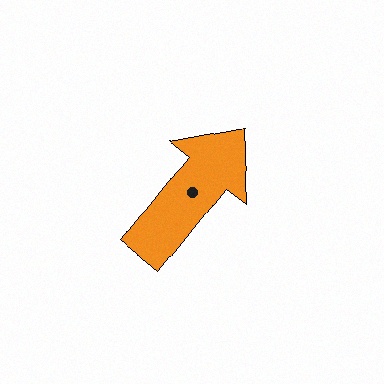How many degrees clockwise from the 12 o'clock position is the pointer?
Approximately 39 degrees.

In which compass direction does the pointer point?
Northeast.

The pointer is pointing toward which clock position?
Roughly 1 o'clock.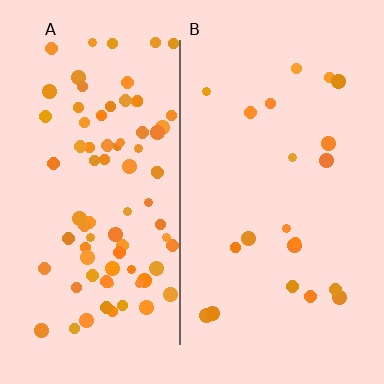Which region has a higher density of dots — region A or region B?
A (the left).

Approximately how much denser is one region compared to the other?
Approximately 4.0× — region A over region B.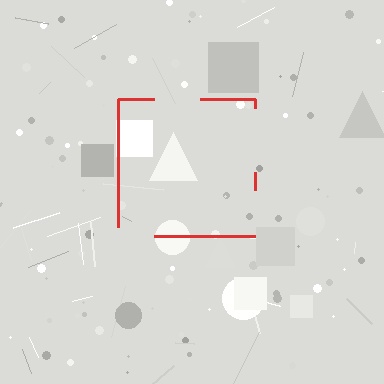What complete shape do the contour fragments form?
The contour fragments form a square.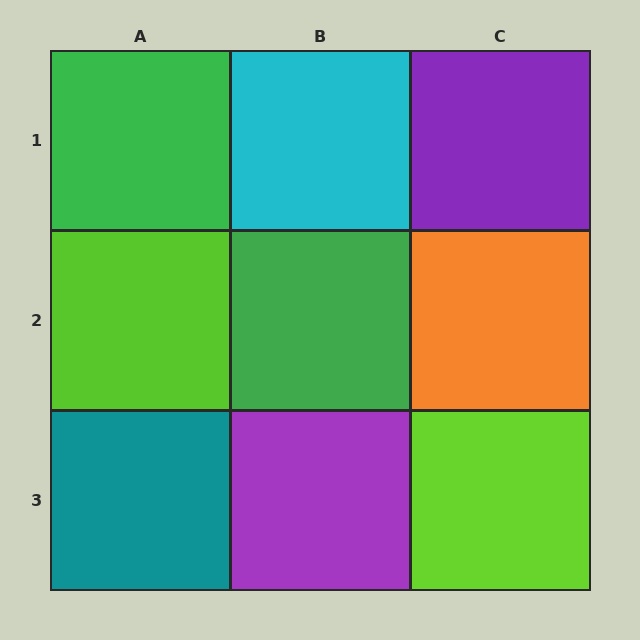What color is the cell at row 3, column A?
Teal.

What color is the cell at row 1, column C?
Purple.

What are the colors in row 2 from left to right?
Lime, green, orange.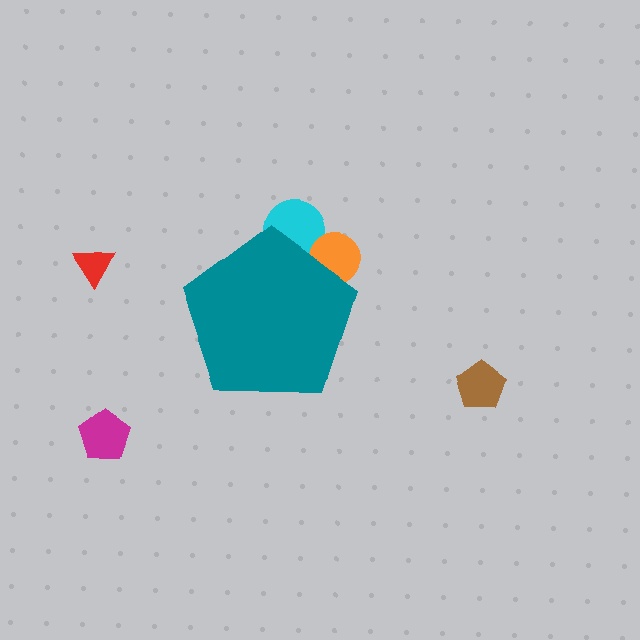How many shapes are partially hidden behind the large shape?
2 shapes are partially hidden.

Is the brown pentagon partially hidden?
No, the brown pentagon is fully visible.